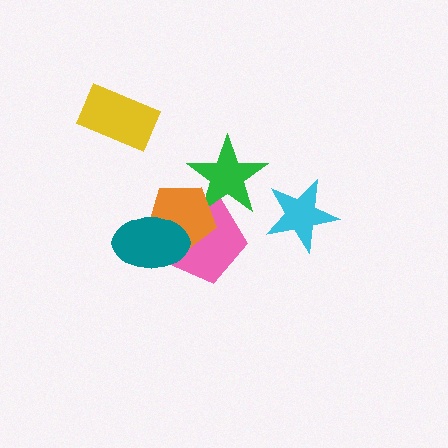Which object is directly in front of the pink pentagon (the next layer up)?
The green star is directly in front of the pink pentagon.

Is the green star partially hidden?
Yes, it is partially covered by another shape.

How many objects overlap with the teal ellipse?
2 objects overlap with the teal ellipse.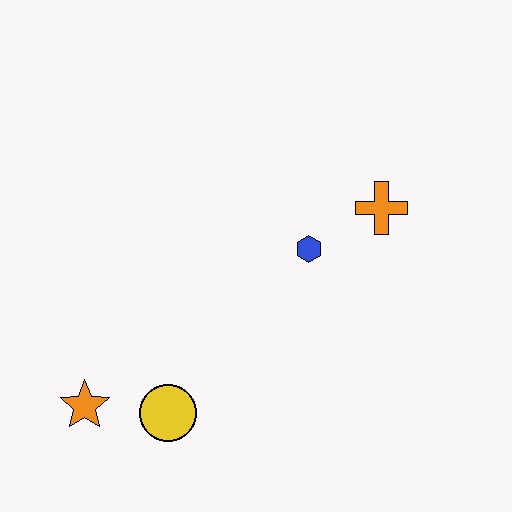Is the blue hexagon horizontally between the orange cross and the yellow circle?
Yes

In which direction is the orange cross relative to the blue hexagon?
The orange cross is to the right of the blue hexagon.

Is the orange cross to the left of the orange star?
No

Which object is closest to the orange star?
The yellow circle is closest to the orange star.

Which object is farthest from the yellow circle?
The orange cross is farthest from the yellow circle.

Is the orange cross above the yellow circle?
Yes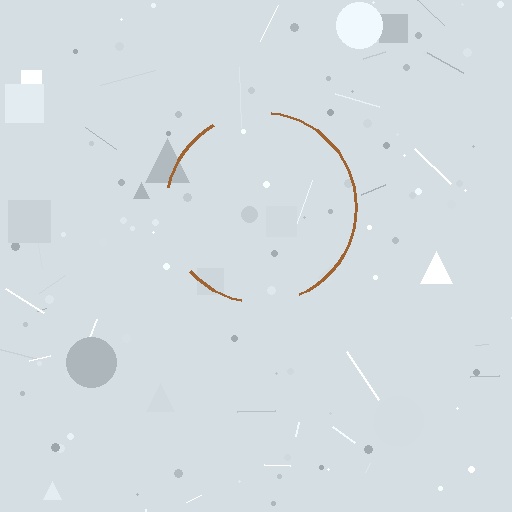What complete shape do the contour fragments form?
The contour fragments form a circle.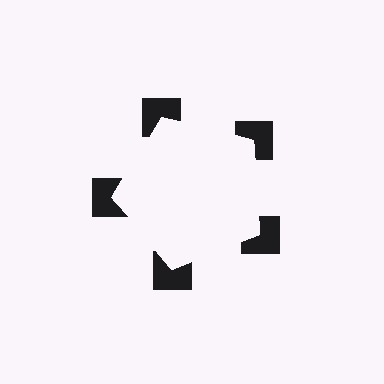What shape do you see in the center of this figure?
An illusory pentagon — its edges are inferred from the aligned wedge cuts in the notched squares, not physically drawn.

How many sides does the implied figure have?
5 sides.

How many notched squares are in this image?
There are 5 — one at each vertex of the illusory pentagon.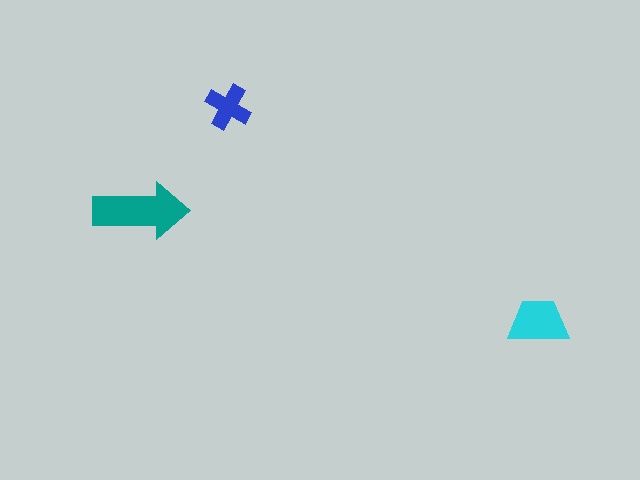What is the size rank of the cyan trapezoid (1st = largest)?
2nd.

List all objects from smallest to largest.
The blue cross, the cyan trapezoid, the teal arrow.